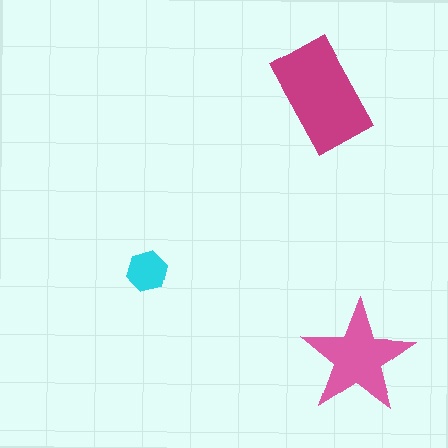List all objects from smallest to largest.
The cyan hexagon, the pink star, the magenta rectangle.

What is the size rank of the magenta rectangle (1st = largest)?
1st.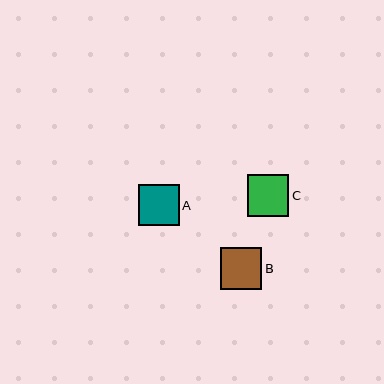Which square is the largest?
Square B is the largest with a size of approximately 41 pixels.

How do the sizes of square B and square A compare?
Square B and square A are approximately the same size.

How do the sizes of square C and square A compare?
Square C and square A are approximately the same size.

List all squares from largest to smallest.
From largest to smallest: B, C, A.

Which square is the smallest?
Square A is the smallest with a size of approximately 41 pixels.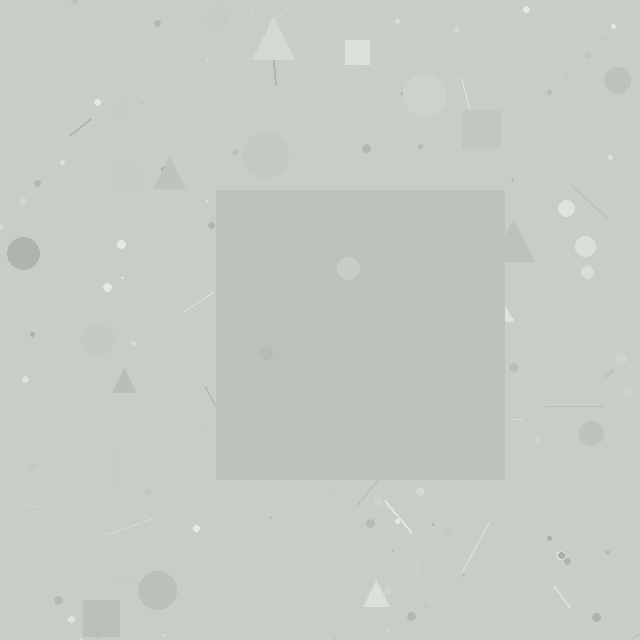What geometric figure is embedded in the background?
A square is embedded in the background.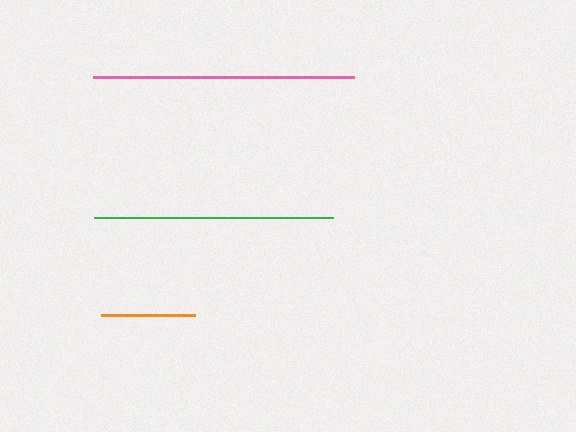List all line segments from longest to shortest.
From longest to shortest: pink, green, orange.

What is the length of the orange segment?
The orange segment is approximately 94 pixels long.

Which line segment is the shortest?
The orange line is the shortest at approximately 94 pixels.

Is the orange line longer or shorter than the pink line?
The pink line is longer than the orange line.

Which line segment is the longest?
The pink line is the longest at approximately 261 pixels.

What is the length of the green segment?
The green segment is approximately 239 pixels long.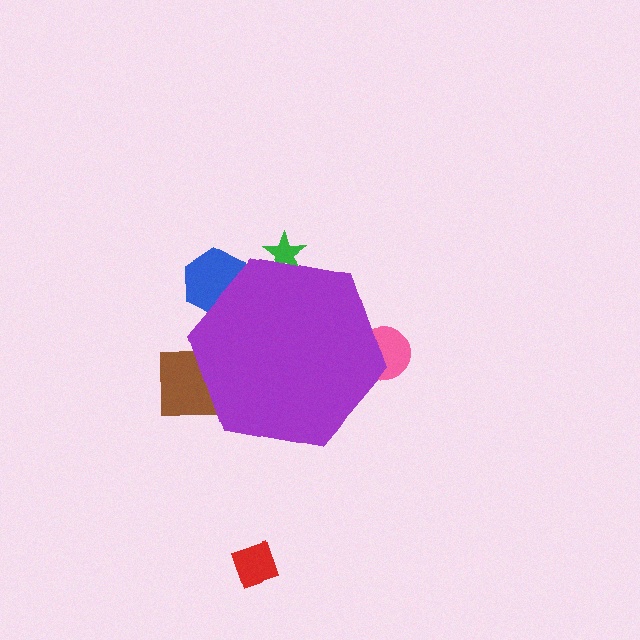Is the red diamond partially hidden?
No, the red diamond is fully visible.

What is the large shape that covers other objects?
A purple hexagon.